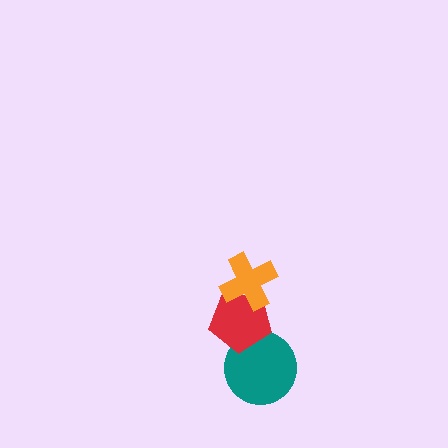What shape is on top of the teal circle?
The red pentagon is on top of the teal circle.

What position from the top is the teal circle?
The teal circle is 3rd from the top.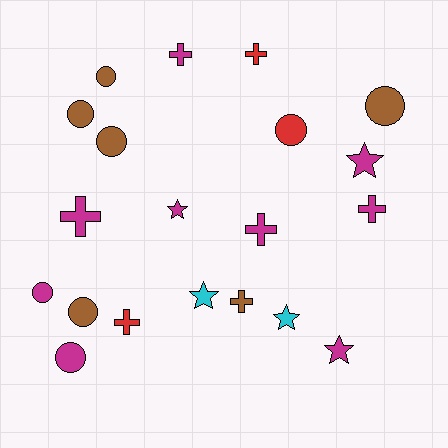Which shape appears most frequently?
Circle, with 8 objects.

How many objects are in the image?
There are 20 objects.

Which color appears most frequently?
Magenta, with 9 objects.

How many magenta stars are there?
There are 3 magenta stars.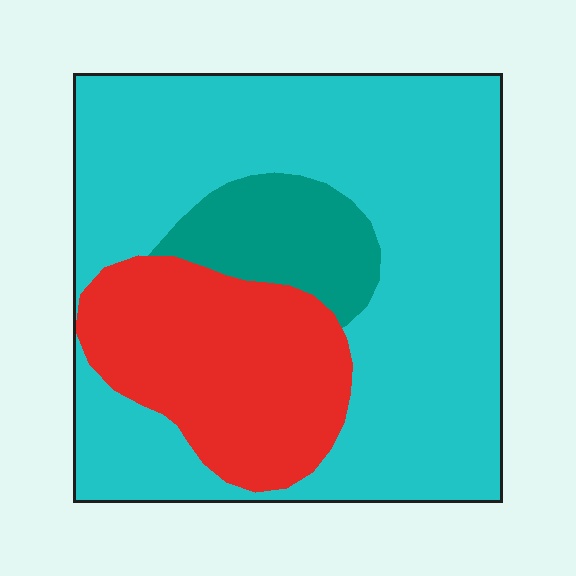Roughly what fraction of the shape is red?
Red covers about 25% of the shape.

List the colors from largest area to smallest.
From largest to smallest: cyan, red, teal.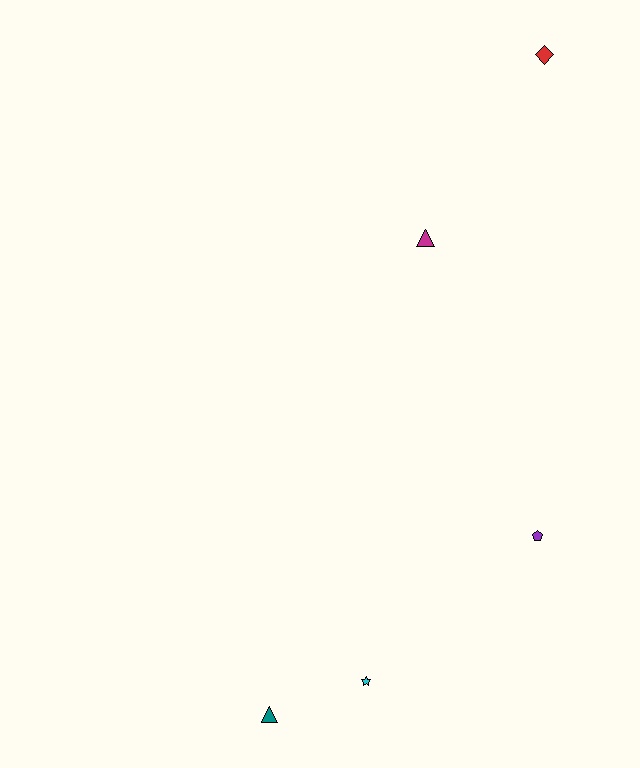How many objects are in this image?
There are 5 objects.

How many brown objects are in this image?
There are no brown objects.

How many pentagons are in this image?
There is 1 pentagon.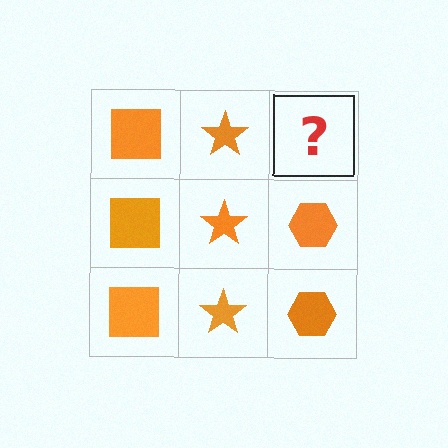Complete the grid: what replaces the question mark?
The question mark should be replaced with an orange hexagon.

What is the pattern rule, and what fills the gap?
The rule is that each column has a consistent shape. The gap should be filled with an orange hexagon.